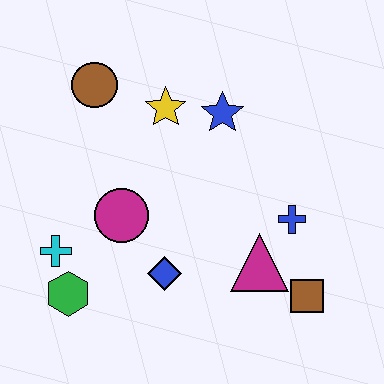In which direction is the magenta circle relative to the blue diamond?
The magenta circle is above the blue diamond.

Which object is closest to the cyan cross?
The green hexagon is closest to the cyan cross.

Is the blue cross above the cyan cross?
Yes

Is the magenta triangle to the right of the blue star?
Yes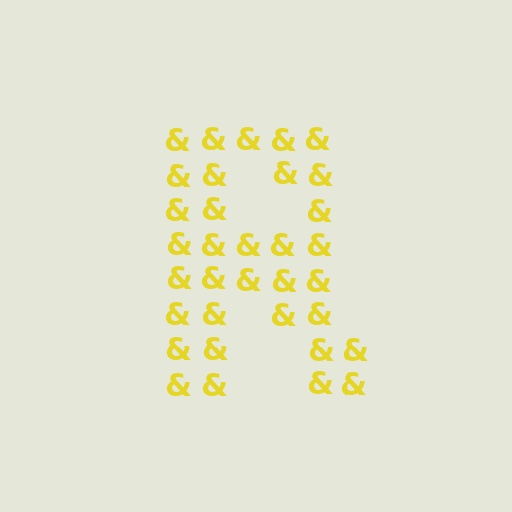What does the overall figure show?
The overall figure shows the letter R.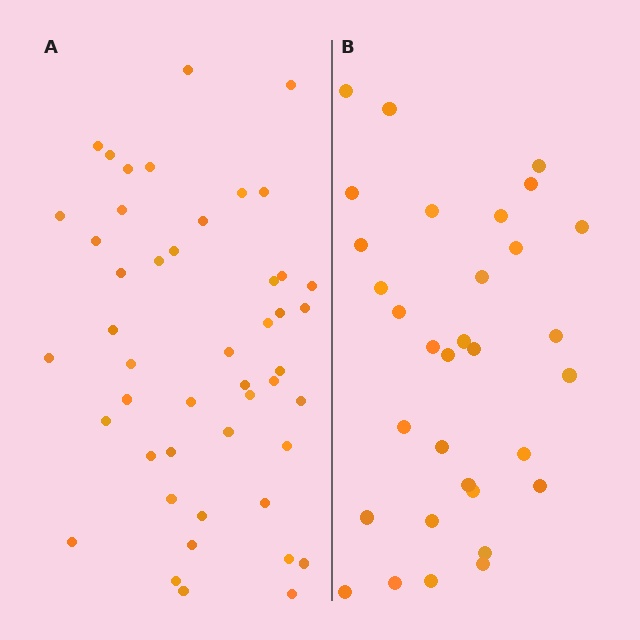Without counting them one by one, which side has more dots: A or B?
Region A (the left region) has more dots.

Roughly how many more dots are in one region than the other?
Region A has approximately 15 more dots than region B.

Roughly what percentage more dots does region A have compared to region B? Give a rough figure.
About 45% more.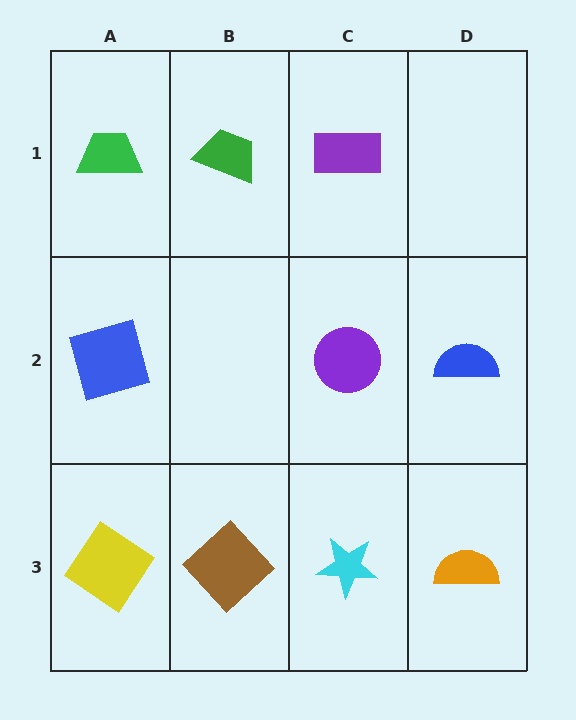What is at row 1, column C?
A purple rectangle.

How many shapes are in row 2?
3 shapes.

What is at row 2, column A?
A blue square.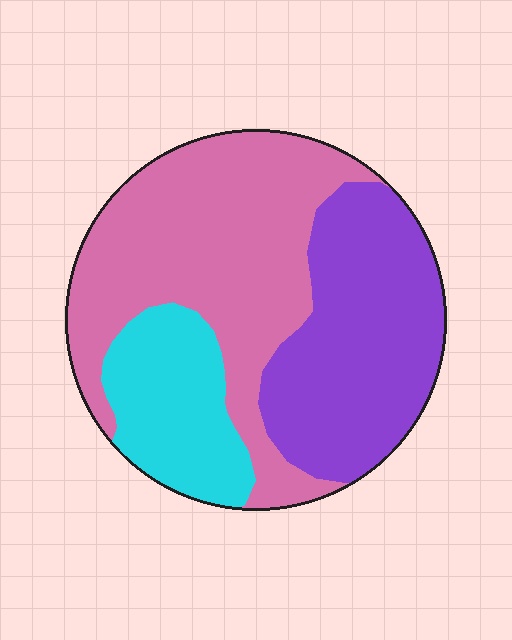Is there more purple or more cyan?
Purple.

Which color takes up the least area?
Cyan, at roughly 20%.